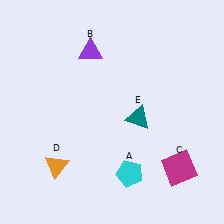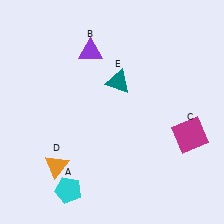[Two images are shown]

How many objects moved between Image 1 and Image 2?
3 objects moved between the two images.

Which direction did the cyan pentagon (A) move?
The cyan pentagon (A) moved left.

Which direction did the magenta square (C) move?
The magenta square (C) moved up.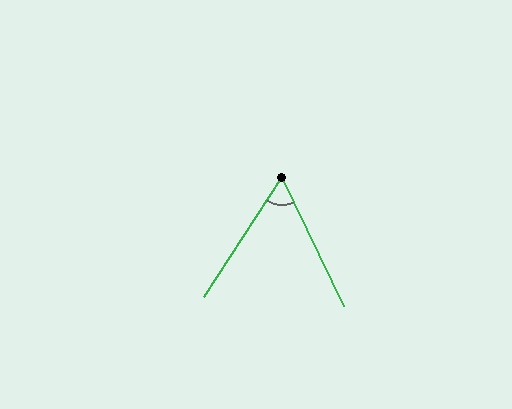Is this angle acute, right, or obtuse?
It is acute.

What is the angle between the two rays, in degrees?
Approximately 59 degrees.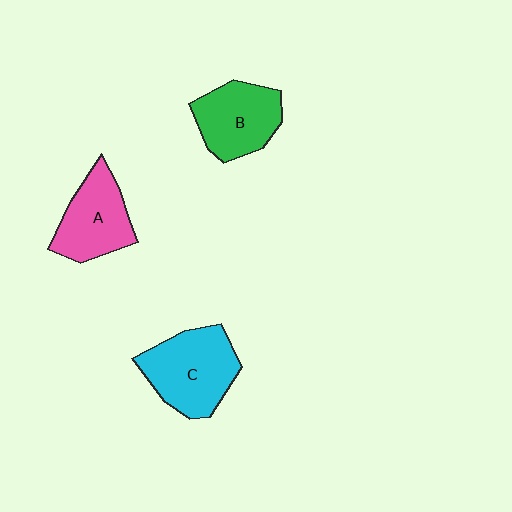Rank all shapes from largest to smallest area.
From largest to smallest: C (cyan), B (green), A (pink).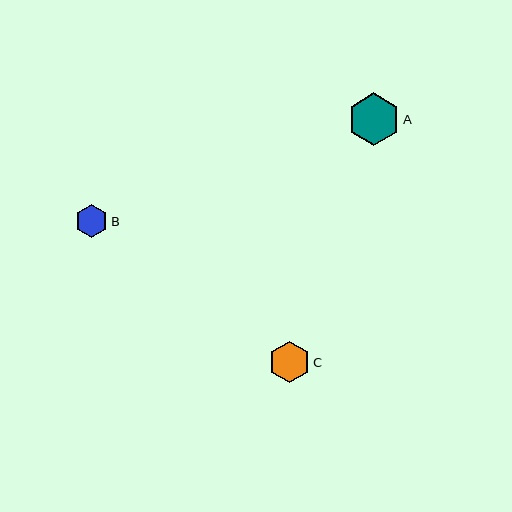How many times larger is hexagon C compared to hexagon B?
Hexagon C is approximately 1.2 times the size of hexagon B.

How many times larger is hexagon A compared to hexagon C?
Hexagon A is approximately 1.3 times the size of hexagon C.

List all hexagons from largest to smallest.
From largest to smallest: A, C, B.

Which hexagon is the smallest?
Hexagon B is the smallest with a size of approximately 33 pixels.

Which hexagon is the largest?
Hexagon A is the largest with a size of approximately 52 pixels.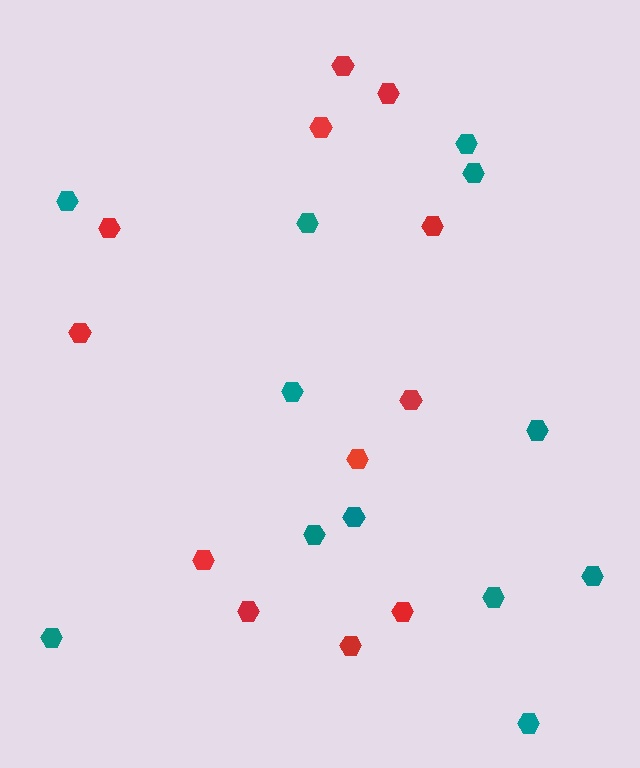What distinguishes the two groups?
There are 2 groups: one group of red hexagons (12) and one group of teal hexagons (12).